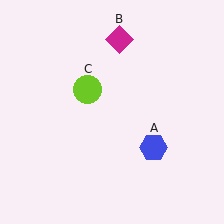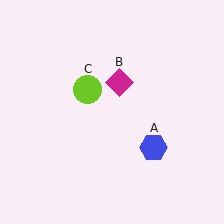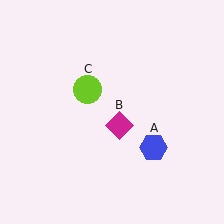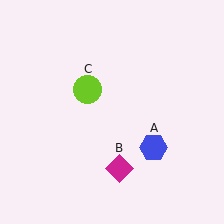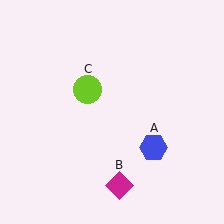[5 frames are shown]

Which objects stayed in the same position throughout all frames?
Blue hexagon (object A) and lime circle (object C) remained stationary.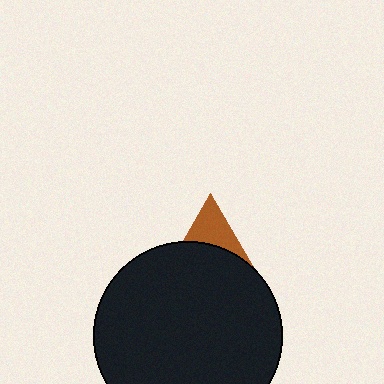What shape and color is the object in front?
The object in front is a black circle.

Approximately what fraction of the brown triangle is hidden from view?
Roughly 59% of the brown triangle is hidden behind the black circle.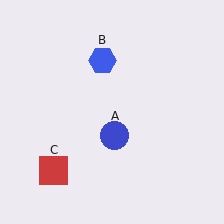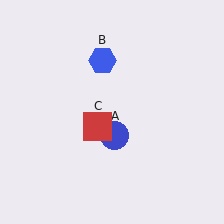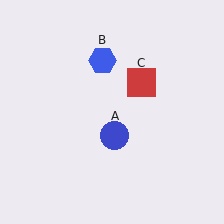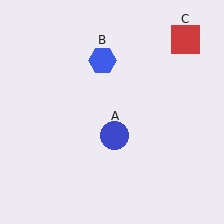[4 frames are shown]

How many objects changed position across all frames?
1 object changed position: red square (object C).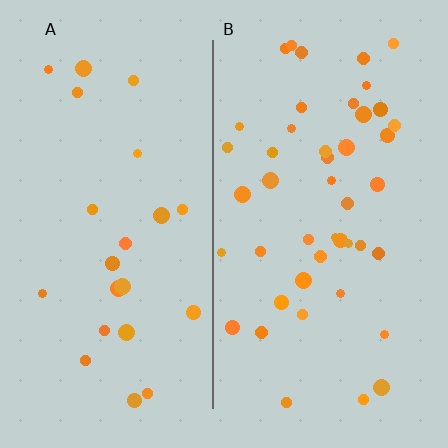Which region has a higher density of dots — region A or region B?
B (the right).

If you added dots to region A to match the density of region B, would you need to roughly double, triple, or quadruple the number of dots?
Approximately double.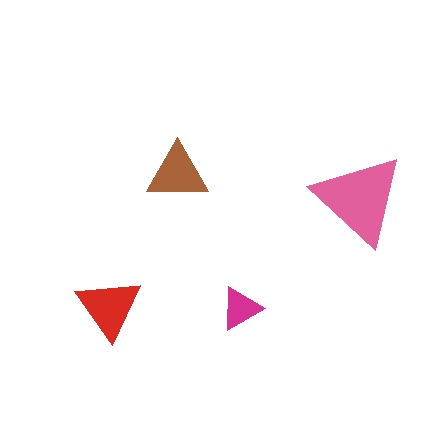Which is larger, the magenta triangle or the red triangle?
The red one.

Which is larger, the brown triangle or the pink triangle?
The pink one.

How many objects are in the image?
There are 4 objects in the image.